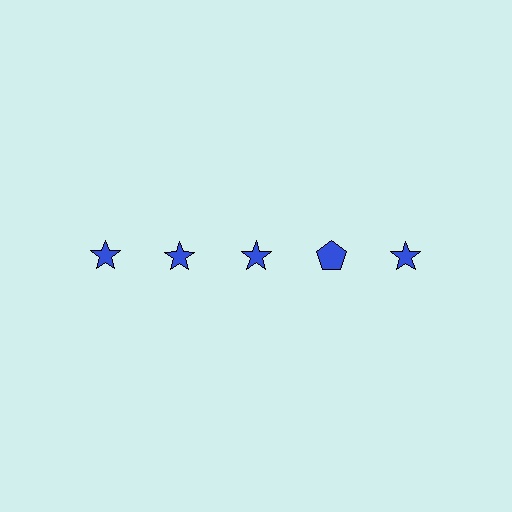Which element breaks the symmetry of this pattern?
The blue pentagon in the top row, second from right column breaks the symmetry. All other shapes are blue stars.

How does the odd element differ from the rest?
It has a different shape: pentagon instead of star.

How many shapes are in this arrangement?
There are 5 shapes arranged in a grid pattern.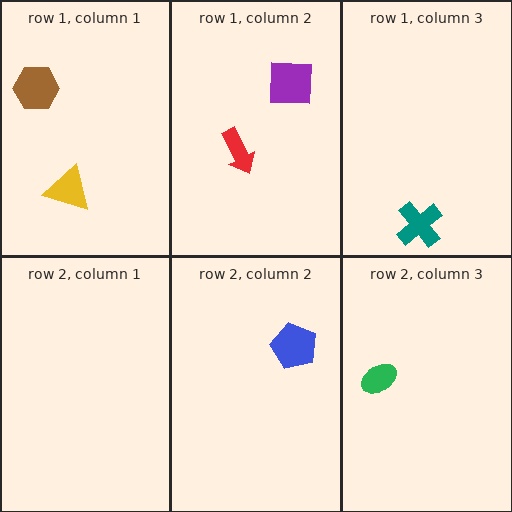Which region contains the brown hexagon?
The row 1, column 1 region.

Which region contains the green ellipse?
The row 2, column 3 region.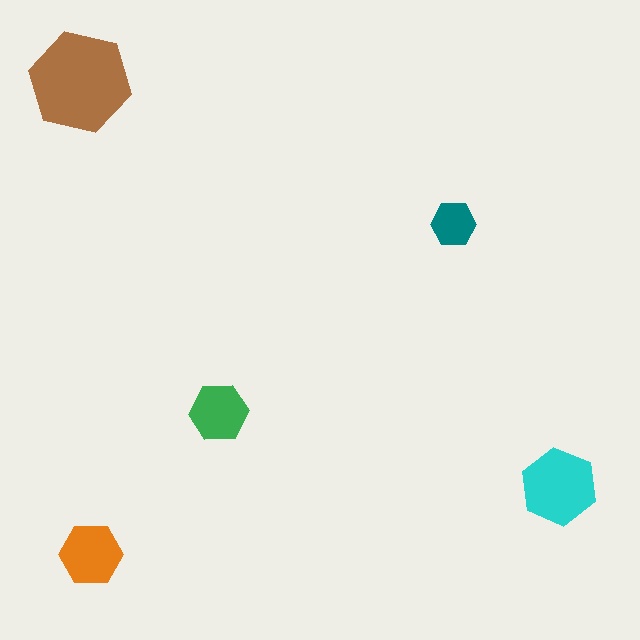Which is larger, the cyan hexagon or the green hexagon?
The cyan one.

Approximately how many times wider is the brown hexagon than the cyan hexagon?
About 1.5 times wider.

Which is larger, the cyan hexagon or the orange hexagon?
The cyan one.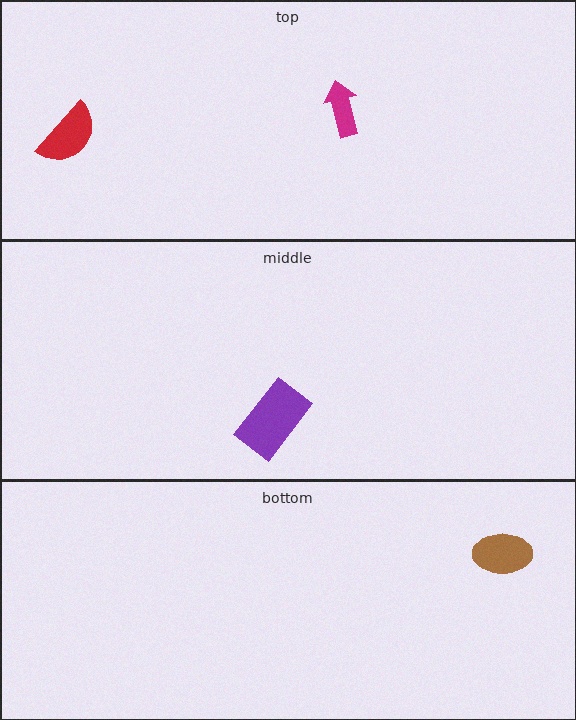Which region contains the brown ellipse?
The bottom region.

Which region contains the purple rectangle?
The middle region.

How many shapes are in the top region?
2.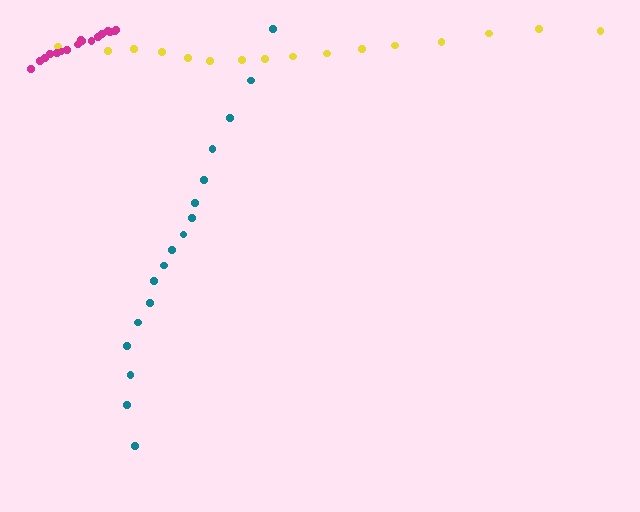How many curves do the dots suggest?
There are 3 distinct paths.